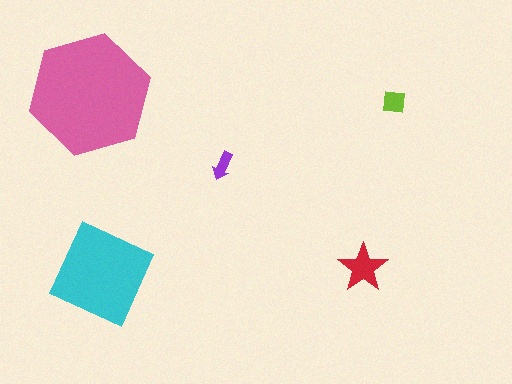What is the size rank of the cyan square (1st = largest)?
2nd.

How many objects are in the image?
There are 5 objects in the image.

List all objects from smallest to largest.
The purple arrow, the lime square, the red star, the cyan square, the pink hexagon.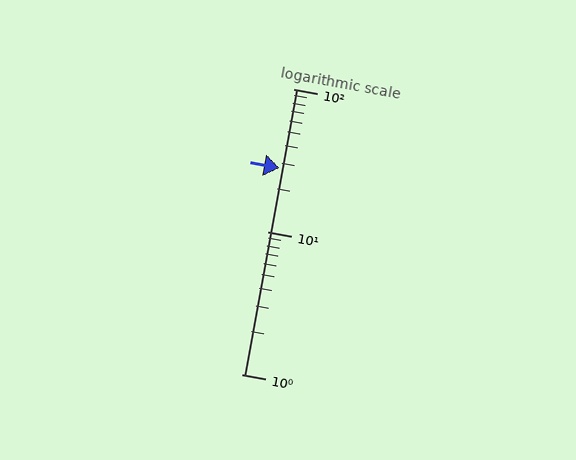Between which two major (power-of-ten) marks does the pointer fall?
The pointer is between 10 and 100.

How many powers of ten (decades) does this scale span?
The scale spans 2 decades, from 1 to 100.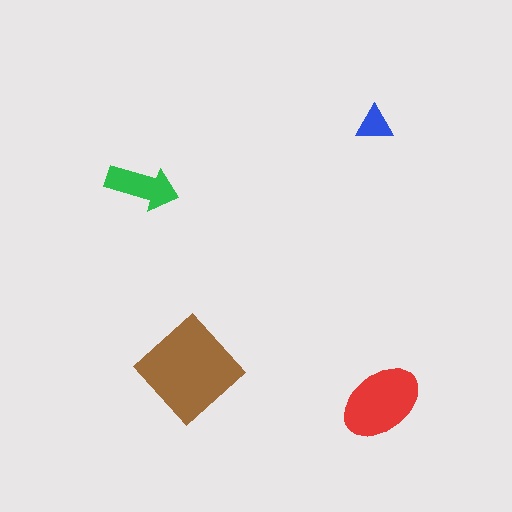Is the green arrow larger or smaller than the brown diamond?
Smaller.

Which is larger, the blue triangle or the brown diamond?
The brown diamond.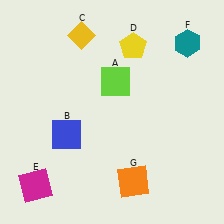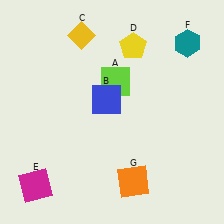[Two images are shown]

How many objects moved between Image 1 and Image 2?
1 object moved between the two images.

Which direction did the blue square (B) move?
The blue square (B) moved right.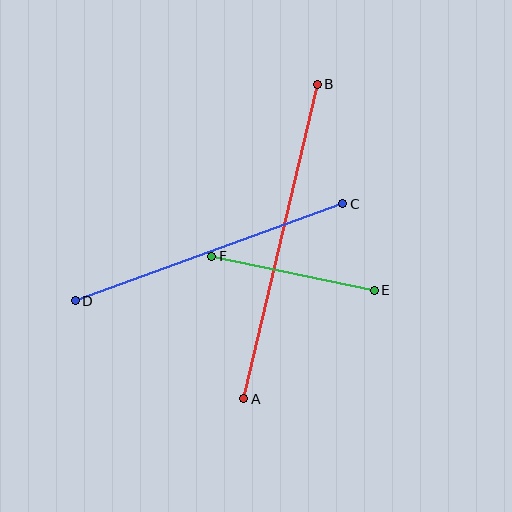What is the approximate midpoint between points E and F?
The midpoint is at approximately (293, 273) pixels.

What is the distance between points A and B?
The distance is approximately 323 pixels.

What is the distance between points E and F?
The distance is approximately 166 pixels.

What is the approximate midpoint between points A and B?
The midpoint is at approximately (280, 241) pixels.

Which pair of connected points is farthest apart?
Points A and B are farthest apart.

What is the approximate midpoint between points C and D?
The midpoint is at approximately (209, 252) pixels.